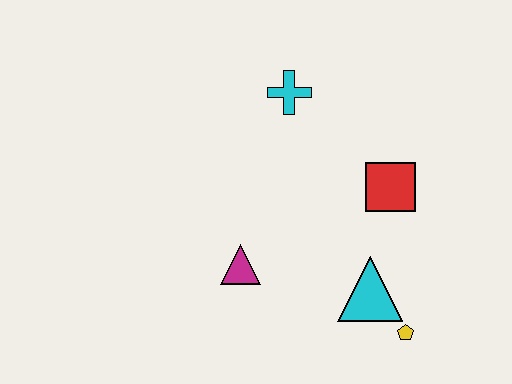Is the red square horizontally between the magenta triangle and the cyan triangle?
No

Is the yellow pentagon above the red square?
No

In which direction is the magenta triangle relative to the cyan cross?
The magenta triangle is below the cyan cross.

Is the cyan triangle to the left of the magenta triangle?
No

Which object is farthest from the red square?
The magenta triangle is farthest from the red square.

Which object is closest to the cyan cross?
The red square is closest to the cyan cross.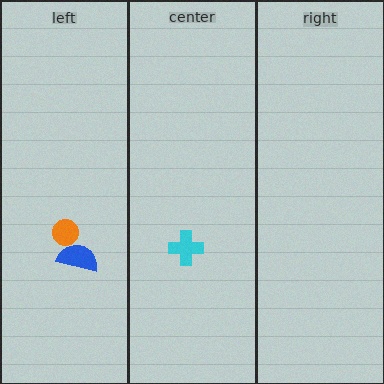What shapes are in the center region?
The cyan cross.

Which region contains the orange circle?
The left region.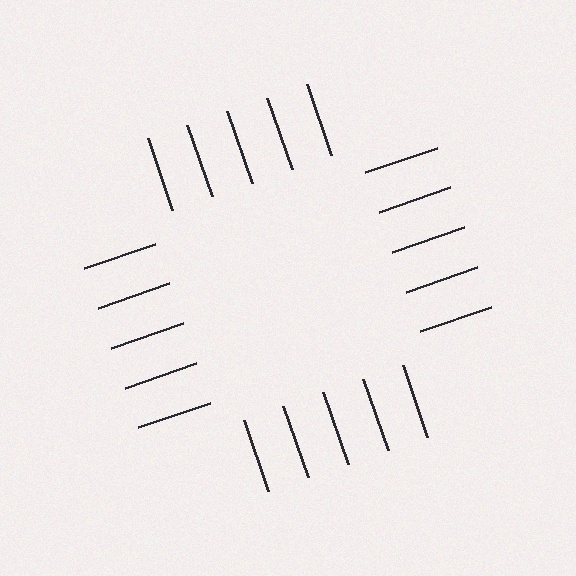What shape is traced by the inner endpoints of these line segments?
An illusory square — the line segments terminate on its edges but no continuous stroke is drawn.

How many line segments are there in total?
20 — 5 along each of the 4 edges.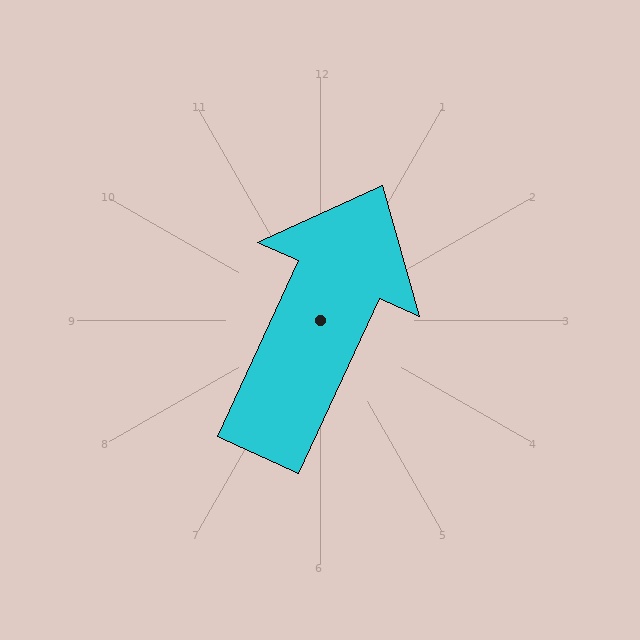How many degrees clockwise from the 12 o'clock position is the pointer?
Approximately 25 degrees.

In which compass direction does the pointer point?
Northeast.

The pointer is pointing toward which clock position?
Roughly 1 o'clock.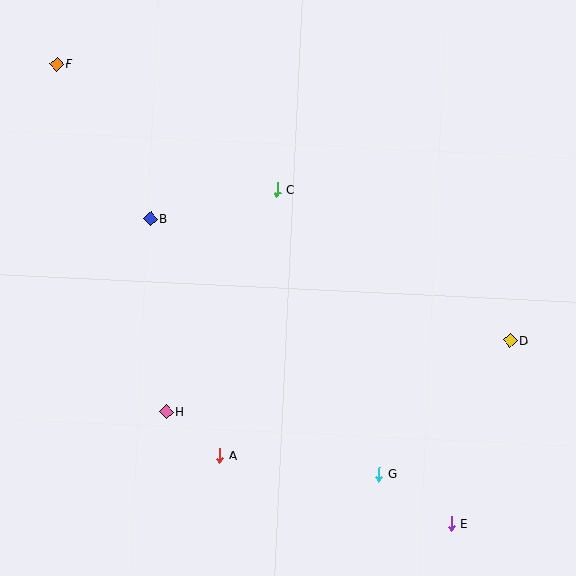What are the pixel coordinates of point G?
Point G is at (379, 474).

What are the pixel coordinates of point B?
Point B is at (150, 219).